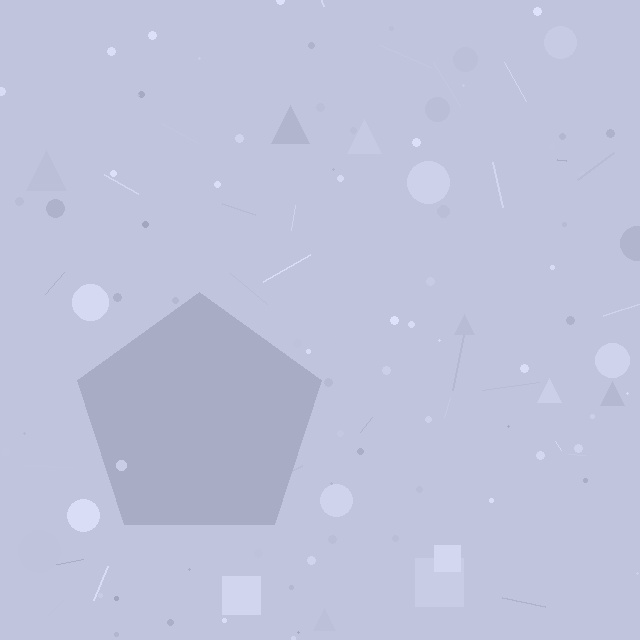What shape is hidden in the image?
A pentagon is hidden in the image.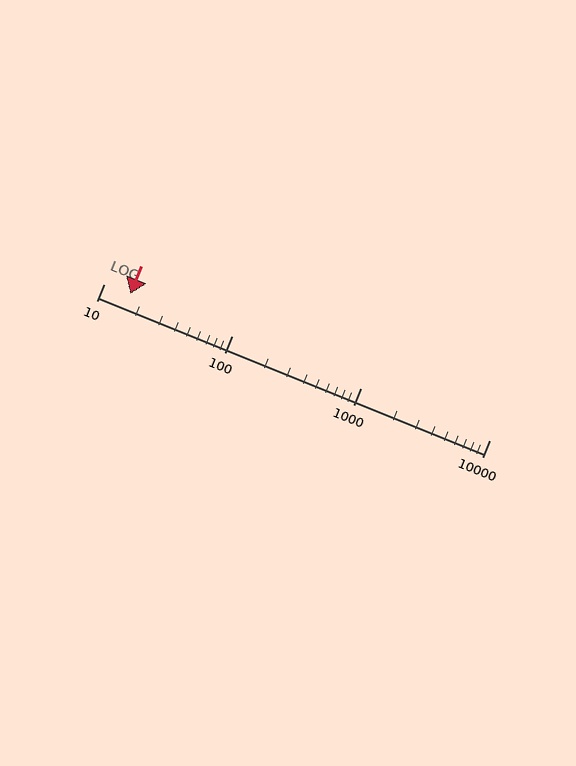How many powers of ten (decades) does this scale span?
The scale spans 3 decades, from 10 to 10000.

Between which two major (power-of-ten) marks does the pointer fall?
The pointer is between 10 and 100.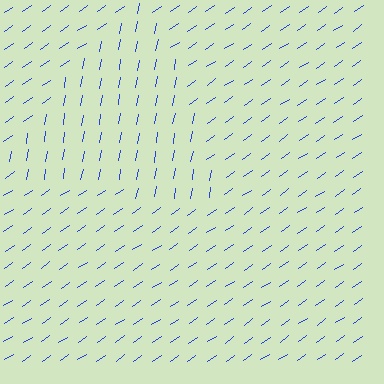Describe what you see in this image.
The image is filled with small blue line segments. A triangle region in the image has lines oriented differently from the surrounding lines, creating a visible texture boundary.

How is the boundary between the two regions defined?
The boundary is defined purely by a change in line orientation (approximately 45 degrees difference). All lines are the same color and thickness.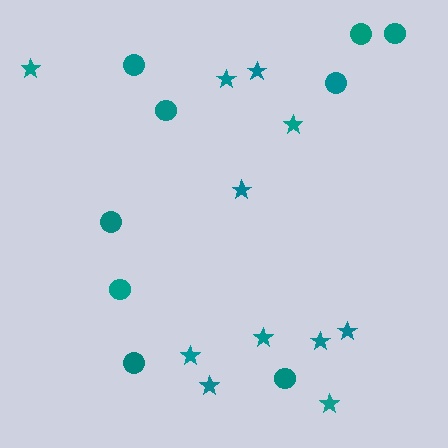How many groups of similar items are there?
There are 2 groups: one group of circles (9) and one group of stars (11).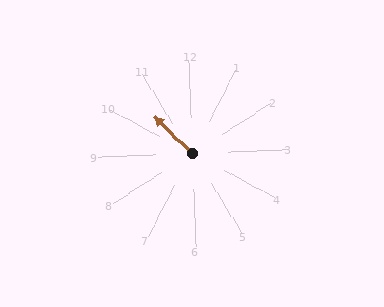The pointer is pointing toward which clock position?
Roughly 11 o'clock.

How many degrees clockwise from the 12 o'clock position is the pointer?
Approximately 316 degrees.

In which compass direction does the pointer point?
Northwest.